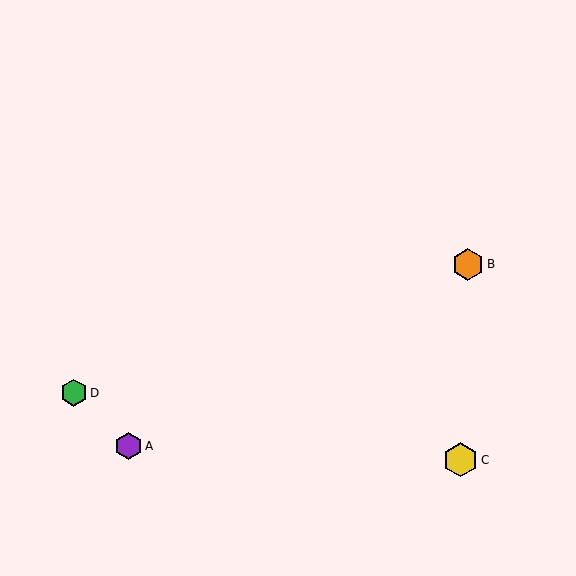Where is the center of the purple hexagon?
The center of the purple hexagon is at (128, 446).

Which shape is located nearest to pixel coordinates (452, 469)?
The yellow hexagon (labeled C) at (461, 460) is nearest to that location.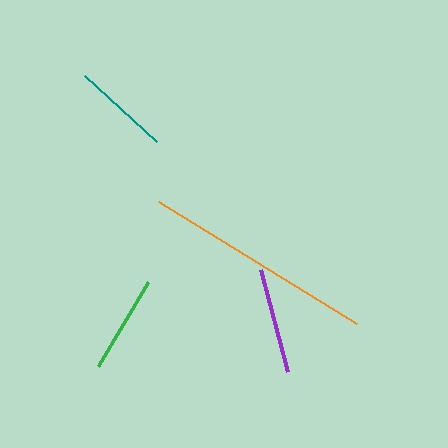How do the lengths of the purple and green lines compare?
The purple and green lines are approximately the same length.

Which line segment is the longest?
The orange line is the longest at approximately 233 pixels.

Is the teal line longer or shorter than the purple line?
The purple line is longer than the teal line.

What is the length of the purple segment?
The purple segment is approximately 105 pixels long.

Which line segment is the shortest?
The green line is the shortest at approximately 98 pixels.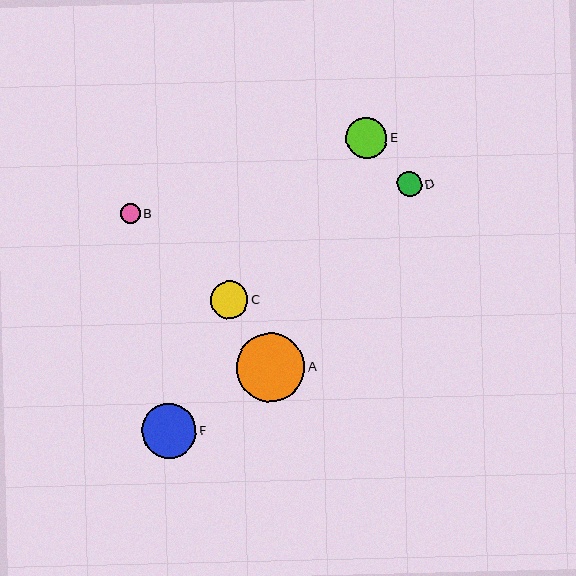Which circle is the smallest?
Circle B is the smallest with a size of approximately 20 pixels.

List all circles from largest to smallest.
From largest to smallest: A, F, E, C, D, B.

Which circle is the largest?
Circle A is the largest with a size of approximately 69 pixels.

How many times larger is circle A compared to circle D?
Circle A is approximately 2.7 times the size of circle D.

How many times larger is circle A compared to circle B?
Circle A is approximately 3.4 times the size of circle B.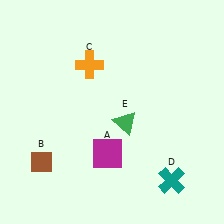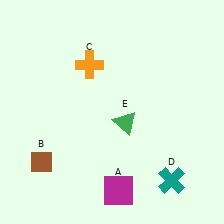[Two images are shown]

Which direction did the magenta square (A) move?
The magenta square (A) moved down.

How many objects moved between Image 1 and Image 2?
1 object moved between the two images.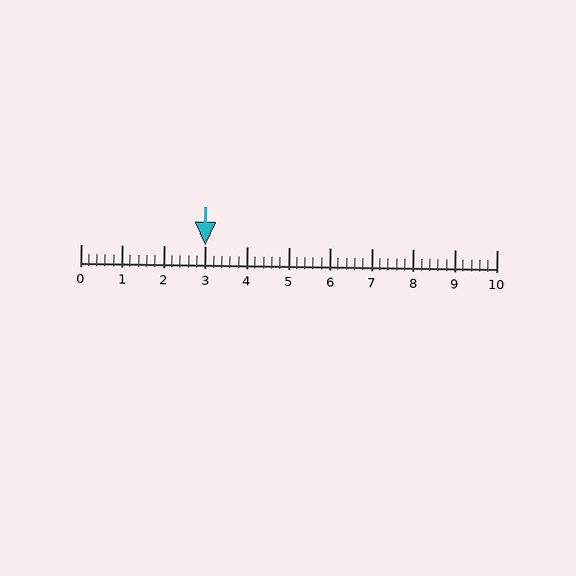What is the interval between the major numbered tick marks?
The major tick marks are spaced 1 units apart.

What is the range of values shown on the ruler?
The ruler shows values from 0 to 10.